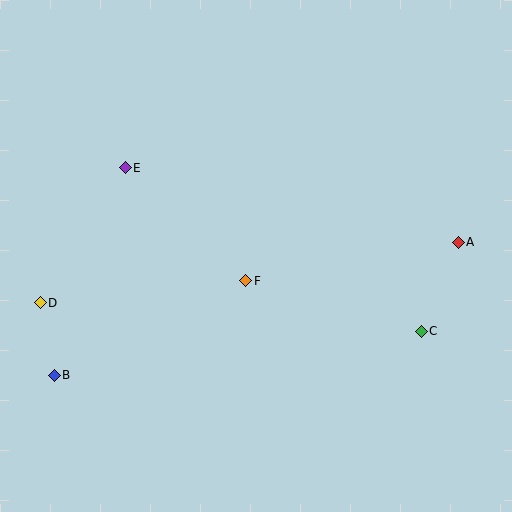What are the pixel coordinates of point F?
Point F is at (246, 281).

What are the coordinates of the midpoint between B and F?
The midpoint between B and F is at (150, 328).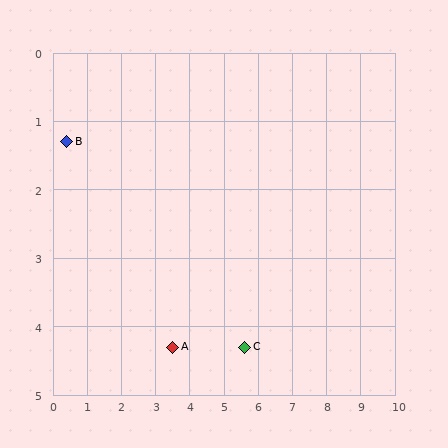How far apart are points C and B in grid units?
Points C and B are about 6.0 grid units apart.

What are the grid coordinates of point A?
Point A is at approximately (3.5, 4.3).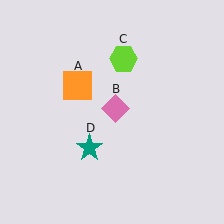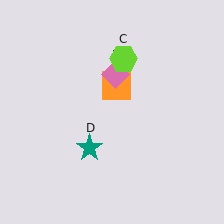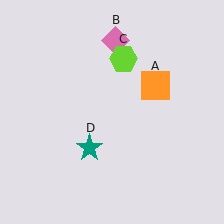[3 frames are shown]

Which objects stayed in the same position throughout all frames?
Lime hexagon (object C) and teal star (object D) remained stationary.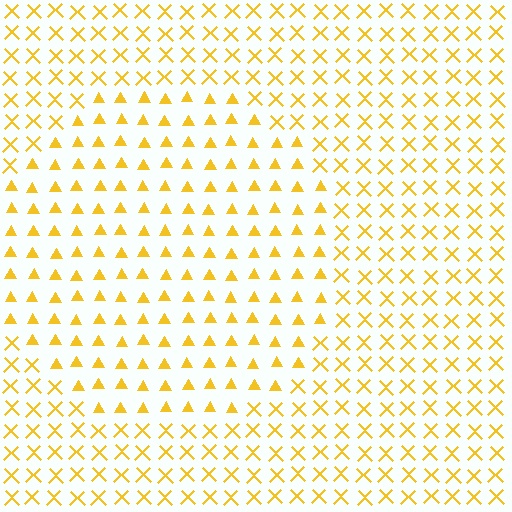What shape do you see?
I see a circle.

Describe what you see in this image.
The image is filled with small yellow elements arranged in a uniform grid. A circle-shaped region contains triangles, while the surrounding area contains X marks. The boundary is defined purely by the change in element shape.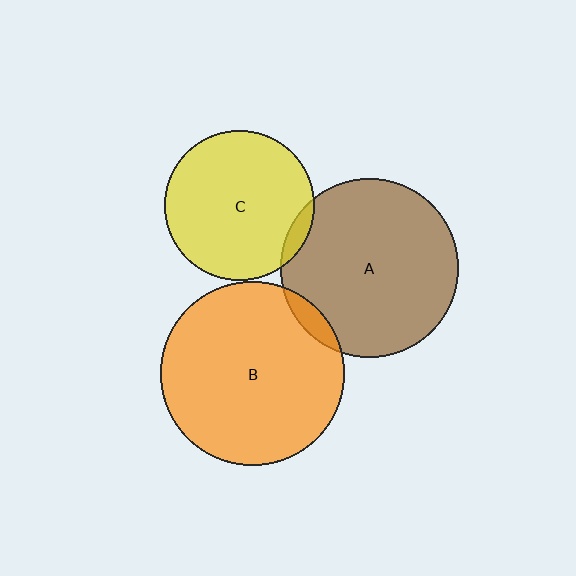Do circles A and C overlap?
Yes.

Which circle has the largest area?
Circle B (orange).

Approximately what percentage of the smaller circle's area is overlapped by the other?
Approximately 5%.